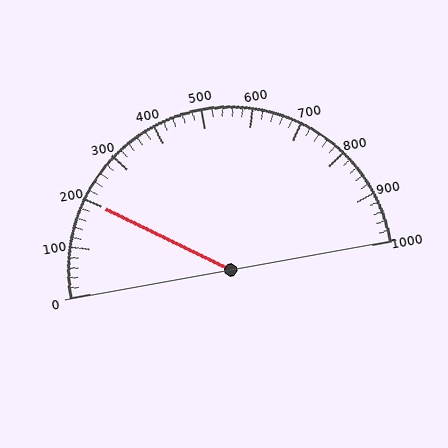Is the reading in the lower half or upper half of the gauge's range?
The reading is in the lower half of the range (0 to 1000).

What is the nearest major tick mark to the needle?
The nearest major tick mark is 200.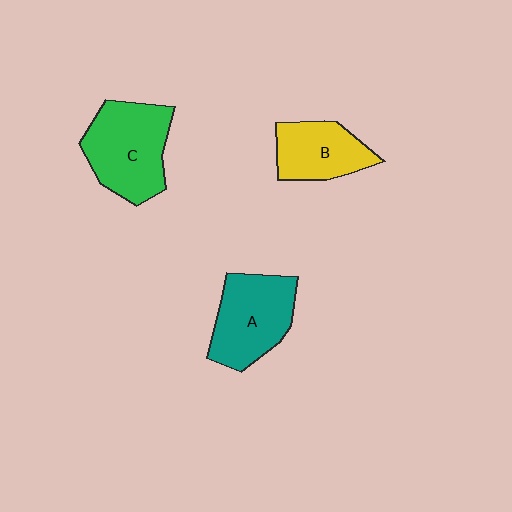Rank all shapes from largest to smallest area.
From largest to smallest: C (green), A (teal), B (yellow).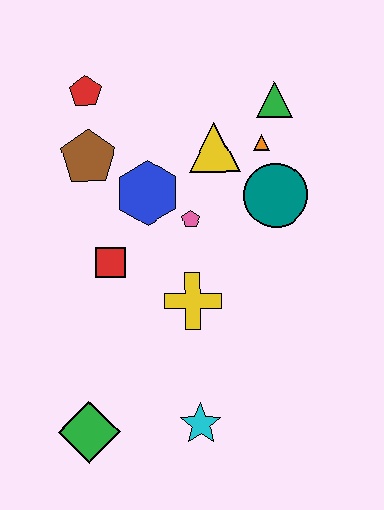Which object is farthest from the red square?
The green triangle is farthest from the red square.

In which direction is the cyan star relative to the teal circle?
The cyan star is below the teal circle.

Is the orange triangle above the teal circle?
Yes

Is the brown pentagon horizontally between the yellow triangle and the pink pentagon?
No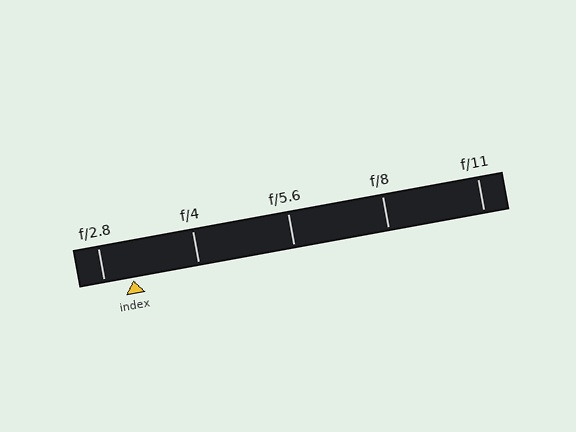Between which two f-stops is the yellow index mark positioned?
The index mark is between f/2.8 and f/4.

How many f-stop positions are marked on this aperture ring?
There are 5 f-stop positions marked.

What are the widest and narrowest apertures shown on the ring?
The widest aperture shown is f/2.8 and the narrowest is f/11.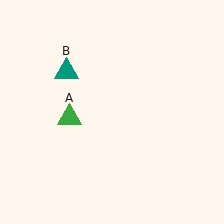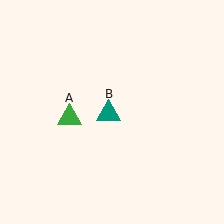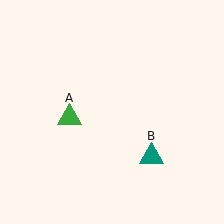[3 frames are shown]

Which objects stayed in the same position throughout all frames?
Green triangle (object A) remained stationary.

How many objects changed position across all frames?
1 object changed position: teal triangle (object B).